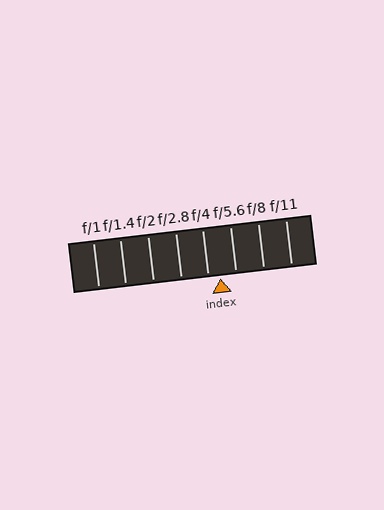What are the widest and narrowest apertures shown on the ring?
The widest aperture shown is f/1 and the narrowest is f/11.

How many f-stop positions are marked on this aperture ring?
There are 8 f-stop positions marked.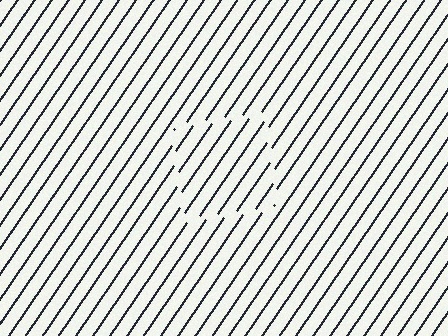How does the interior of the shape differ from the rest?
The interior of the shape contains the same grating, shifted by half a period — the contour is defined by the phase discontinuity where line-ends from the inner and outer gratings abut.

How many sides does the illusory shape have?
4 sides — the line-ends trace a square.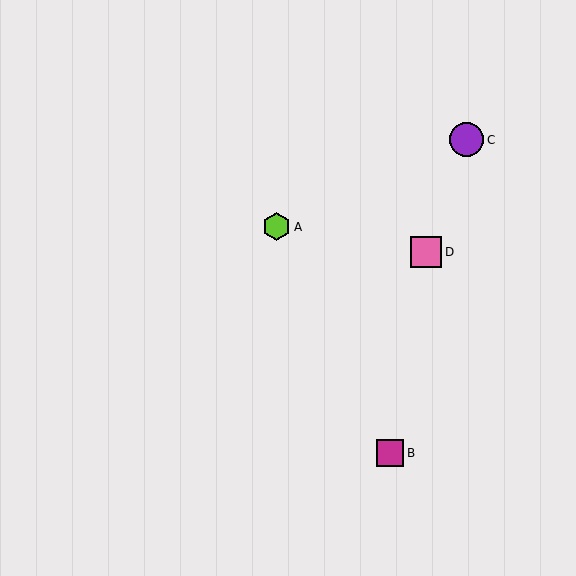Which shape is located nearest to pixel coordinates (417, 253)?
The pink square (labeled D) at (426, 252) is nearest to that location.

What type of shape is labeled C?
Shape C is a purple circle.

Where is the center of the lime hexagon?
The center of the lime hexagon is at (277, 227).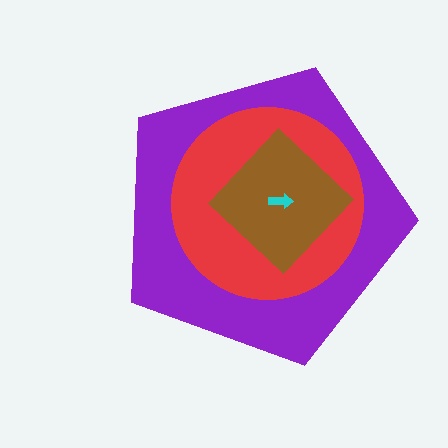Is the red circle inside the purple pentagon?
Yes.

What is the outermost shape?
The purple pentagon.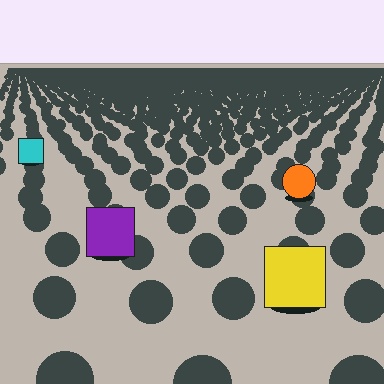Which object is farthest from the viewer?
The cyan square is farthest from the viewer. It appears smaller and the ground texture around it is denser.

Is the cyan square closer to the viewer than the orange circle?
No. The orange circle is closer — you can tell from the texture gradient: the ground texture is coarser near it.